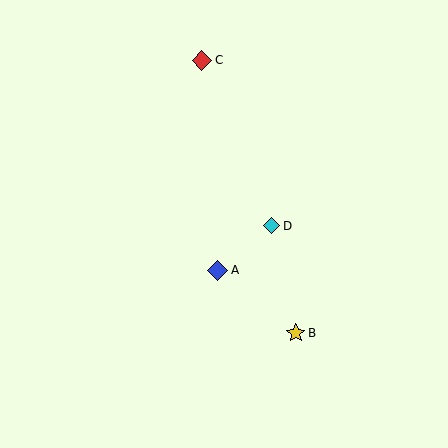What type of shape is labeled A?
Shape A is a blue diamond.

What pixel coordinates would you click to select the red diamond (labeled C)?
Click at (202, 60) to select the red diamond C.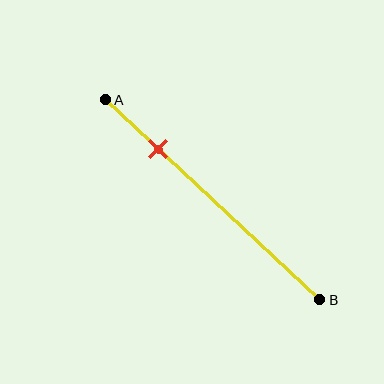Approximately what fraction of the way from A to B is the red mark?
The red mark is approximately 25% of the way from A to B.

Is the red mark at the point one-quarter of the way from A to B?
Yes, the mark is approximately at the one-quarter point.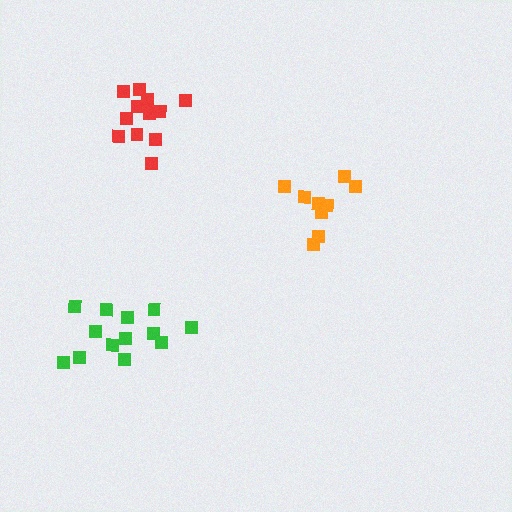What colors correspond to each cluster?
The clusters are colored: red, orange, green.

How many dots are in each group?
Group 1: 13 dots, Group 2: 9 dots, Group 3: 13 dots (35 total).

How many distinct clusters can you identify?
There are 3 distinct clusters.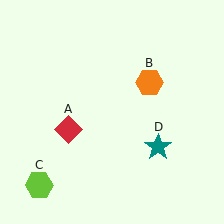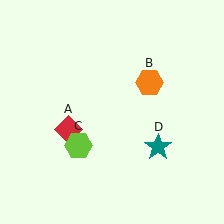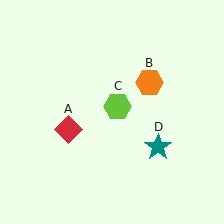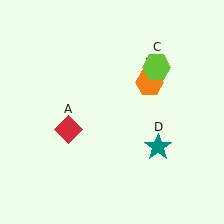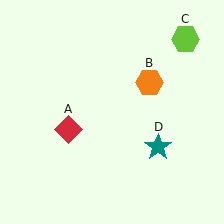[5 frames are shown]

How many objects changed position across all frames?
1 object changed position: lime hexagon (object C).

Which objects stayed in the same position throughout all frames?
Red diamond (object A) and orange hexagon (object B) and teal star (object D) remained stationary.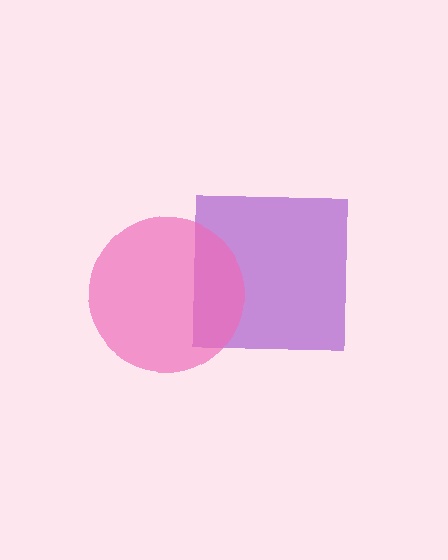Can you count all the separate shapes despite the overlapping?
Yes, there are 2 separate shapes.